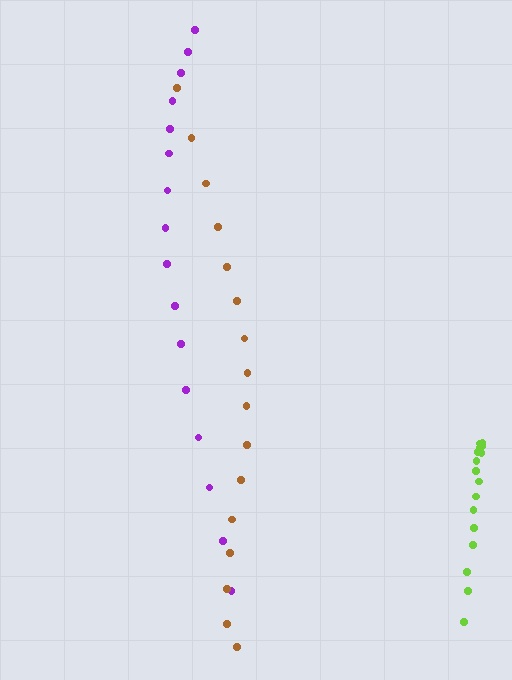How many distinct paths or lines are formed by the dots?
There are 3 distinct paths.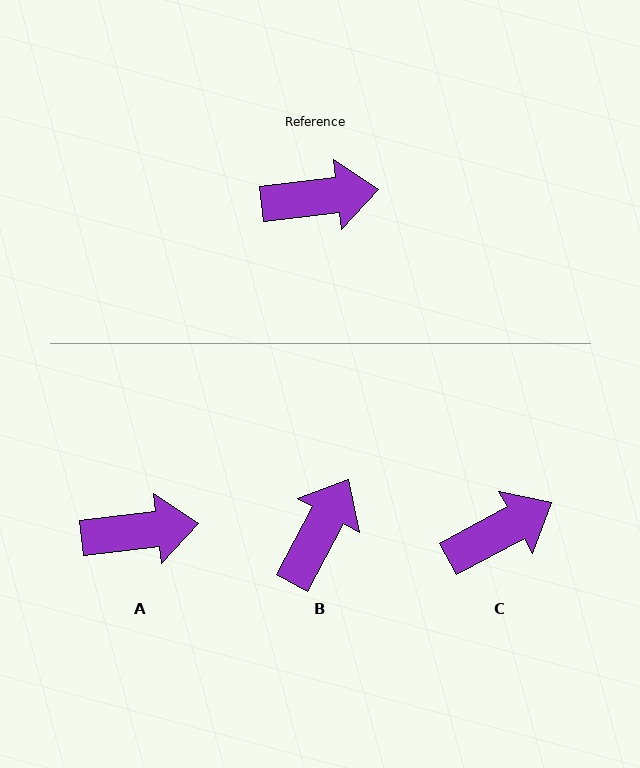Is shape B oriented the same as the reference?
No, it is off by about 54 degrees.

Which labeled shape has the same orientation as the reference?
A.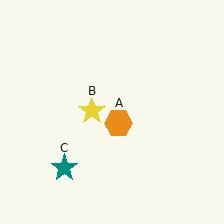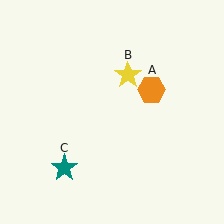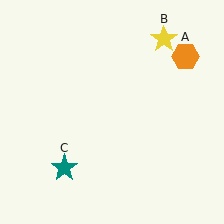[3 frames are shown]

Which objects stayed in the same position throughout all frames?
Teal star (object C) remained stationary.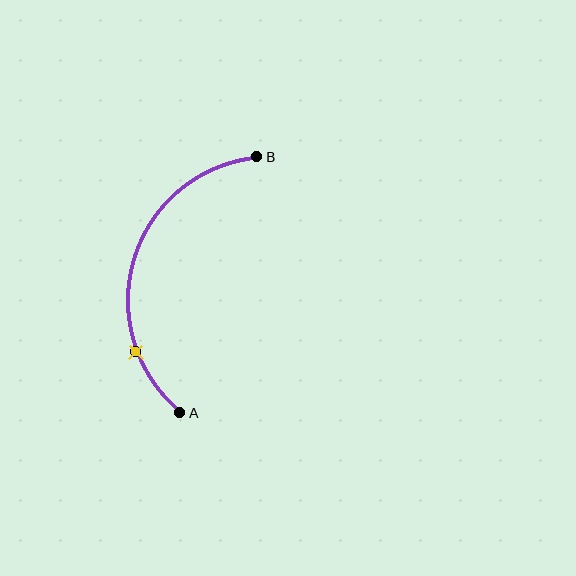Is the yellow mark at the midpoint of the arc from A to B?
No. The yellow mark lies on the arc but is closer to endpoint A. The arc midpoint would be at the point on the curve equidistant along the arc from both A and B.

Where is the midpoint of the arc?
The arc midpoint is the point on the curve farthest from the straight line joining A and B. It sits to the left of that line.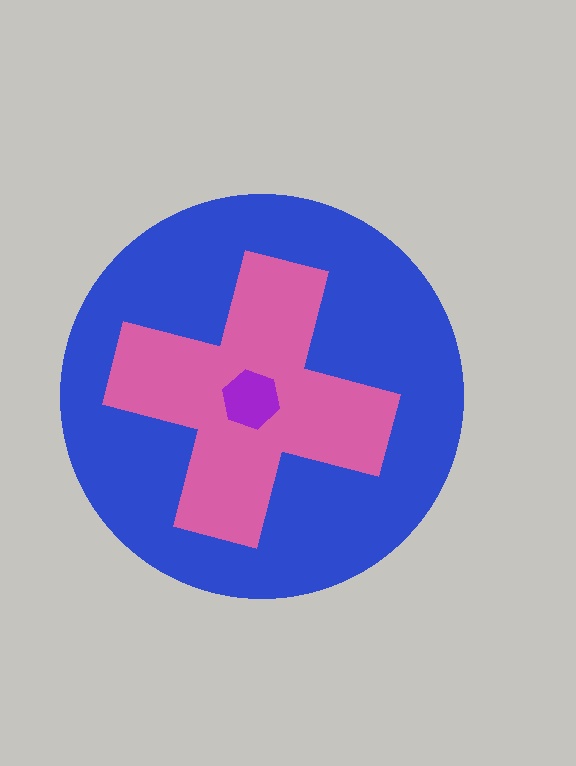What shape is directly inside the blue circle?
The pink cross.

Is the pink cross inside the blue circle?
Yes.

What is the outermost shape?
The blue circle.